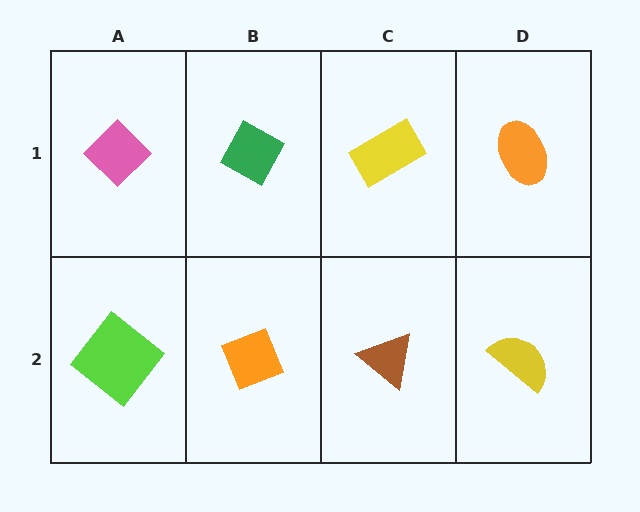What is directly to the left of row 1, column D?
A yellow rectangle.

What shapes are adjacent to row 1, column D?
A yellow semicircle (row 2, column D), a yellow rectangle (row 1, column C).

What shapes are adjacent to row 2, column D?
An orange ellipse (row 1, column D), a brown triangle (row 2, column C).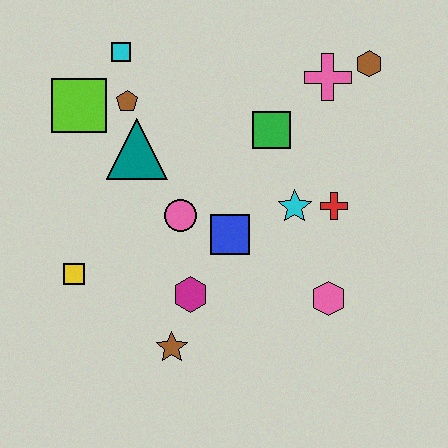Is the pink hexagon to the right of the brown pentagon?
Yes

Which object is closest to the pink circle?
The blue square is closest to the pink circle.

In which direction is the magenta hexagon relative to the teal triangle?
The magenta hexagon is below the teal triangle.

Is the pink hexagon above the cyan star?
No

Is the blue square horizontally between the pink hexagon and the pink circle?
Yes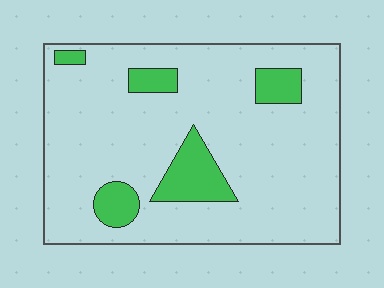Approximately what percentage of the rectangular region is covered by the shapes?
Approximately 15%.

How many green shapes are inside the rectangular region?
5.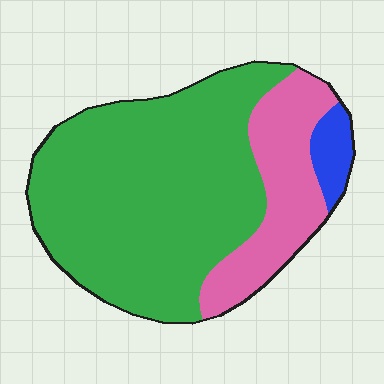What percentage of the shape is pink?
Pink covers 24% of the shape.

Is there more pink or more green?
Green.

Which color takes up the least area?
Blue, at roughly 5%.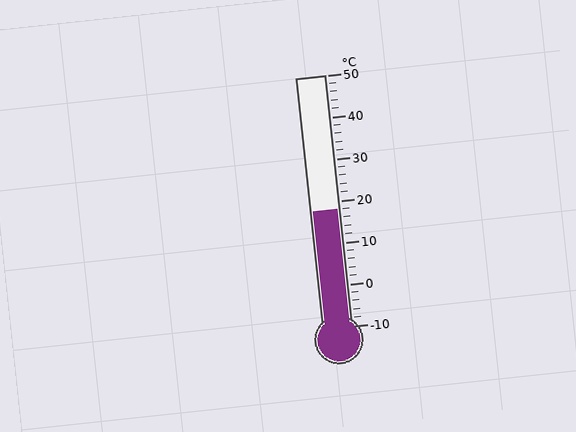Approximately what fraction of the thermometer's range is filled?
The thermometer is filled to approximately 45% of its range.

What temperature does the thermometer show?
The thermometer shows approximately 18°C.